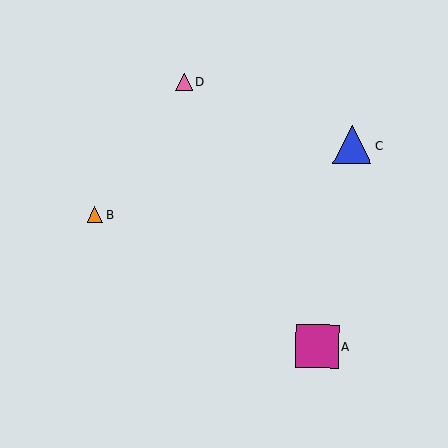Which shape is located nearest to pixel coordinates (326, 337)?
The magenta square (labeled A) at (317, 346) is nearest to that location.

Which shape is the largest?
The magenta square (labeled A) is the largest.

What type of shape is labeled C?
Shape C is a blue triangle.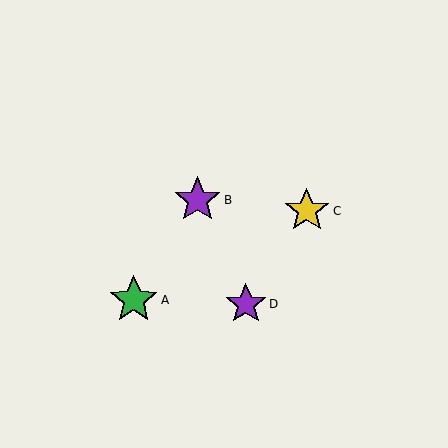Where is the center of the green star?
The center of the green star is at (134, 300).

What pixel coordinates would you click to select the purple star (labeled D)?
Click at (246, 304) to select the purple star D.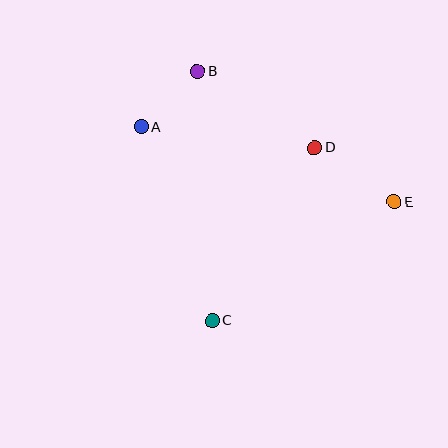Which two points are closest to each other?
Points A and B are closest to each other.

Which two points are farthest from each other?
Points A and E are farthest from each other.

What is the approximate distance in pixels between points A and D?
The distance between A and D is approximately 175 pixels.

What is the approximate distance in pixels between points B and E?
The distance between B and E is approximately 236 pixels.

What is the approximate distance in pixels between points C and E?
The distance between C and E is approximately 218 pixels.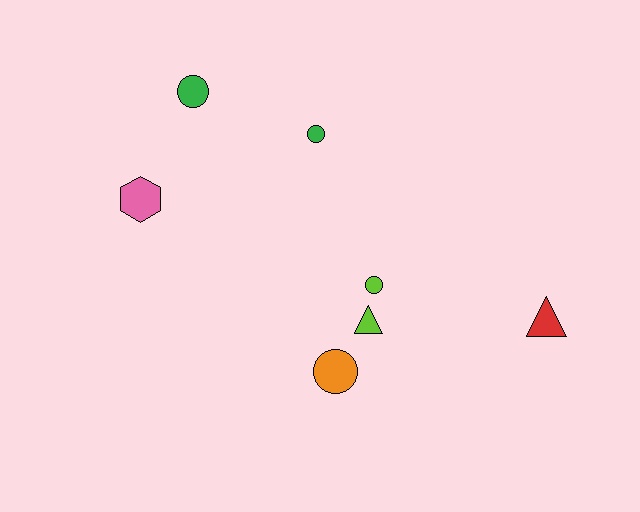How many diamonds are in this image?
There are no diamonds.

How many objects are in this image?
There are 7 objects.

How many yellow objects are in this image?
There are no yellow objects.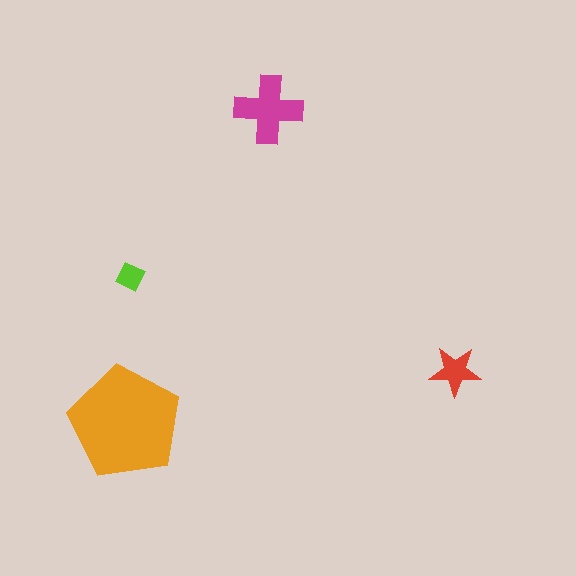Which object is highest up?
The magenta cross is topmost.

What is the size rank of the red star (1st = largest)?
3rd.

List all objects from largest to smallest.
The orange pentagon, the magenta cross, the red star, the lime diamond.